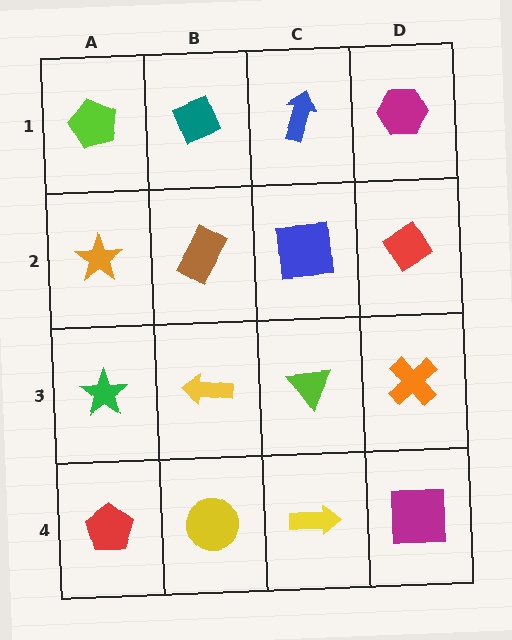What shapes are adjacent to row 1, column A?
An orange star (row 2, column A), a teal diamond (row 1, column B).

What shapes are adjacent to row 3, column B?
A brown rectangle (row 2, column B), a yellow circle (row 4, column B), a green star (row 3, column A), a lime triangle (row 3, column C).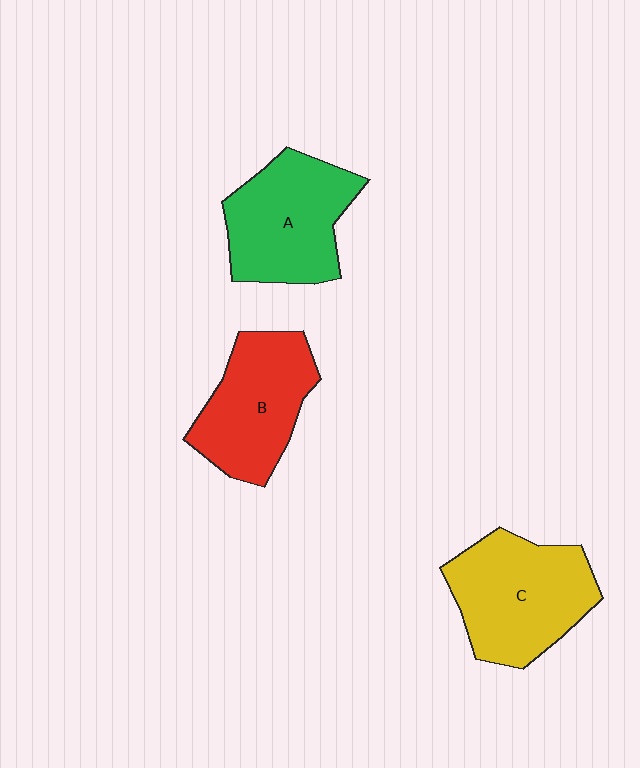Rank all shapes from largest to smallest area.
From largest to smallest: C (yellow), A (green), B (red).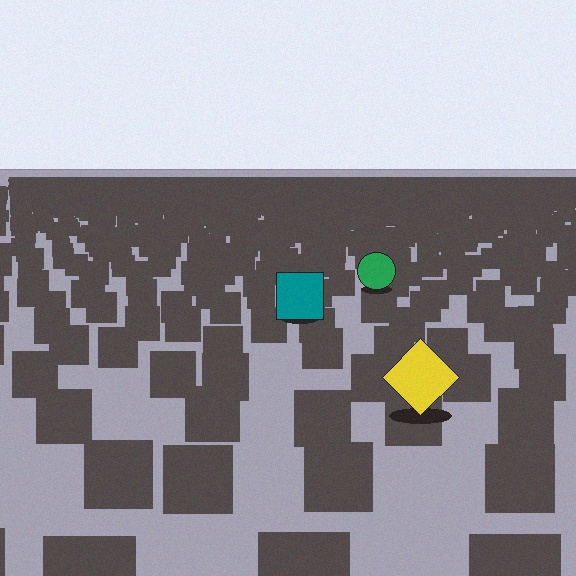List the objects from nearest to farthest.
From nearest to farthest: the yellow diamond, the teal square, the green circle.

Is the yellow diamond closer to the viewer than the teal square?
Yes. The yellow diamond is closer — you can tell from the texture gradient: the ground texture is coarser near it.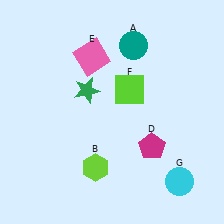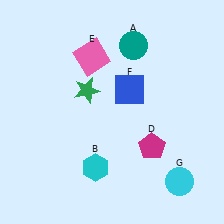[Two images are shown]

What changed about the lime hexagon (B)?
In Image 1, B is lime. In Image 2, it changed to cyan.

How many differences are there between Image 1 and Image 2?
There are 2 differences between the two images.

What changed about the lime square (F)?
In Image 1, F is lime. In Image 2, it changed to blue.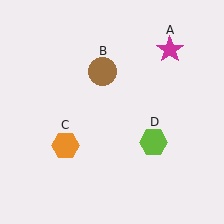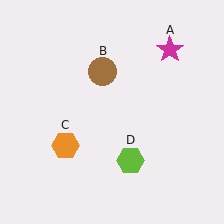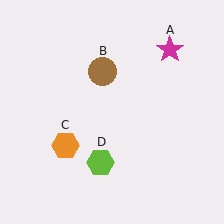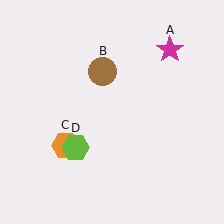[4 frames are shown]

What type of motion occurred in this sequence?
The lime hexagon (object D) rotated clockwise around the center of the scene.